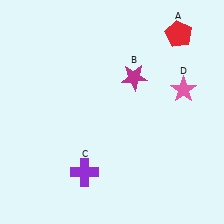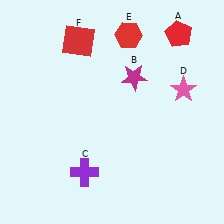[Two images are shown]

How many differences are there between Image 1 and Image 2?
There are 2 differences between the two images.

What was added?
A red hexagon (E), a red square (F) were added in Image 2.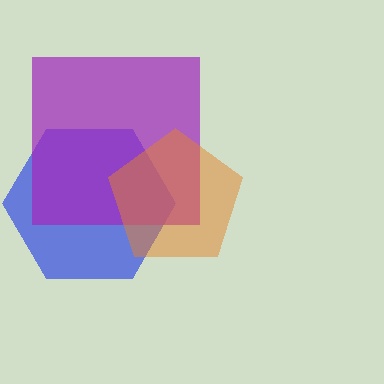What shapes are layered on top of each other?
The layered shapes are: a blue hexagon, a purple square, an orange pentagon.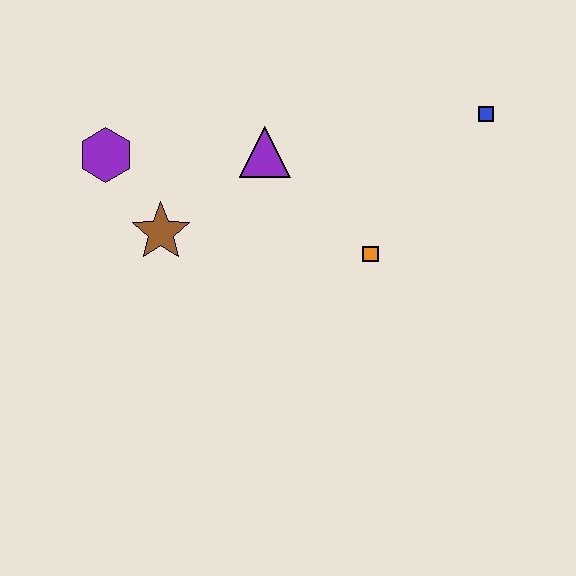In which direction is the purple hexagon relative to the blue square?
The purple hexagon is to the left of the blue square.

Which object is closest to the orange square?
The purple triangle is closest to the orange square.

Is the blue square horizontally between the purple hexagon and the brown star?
No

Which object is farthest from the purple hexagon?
The blue square is farthest from the purple hexagon.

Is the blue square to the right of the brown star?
Yes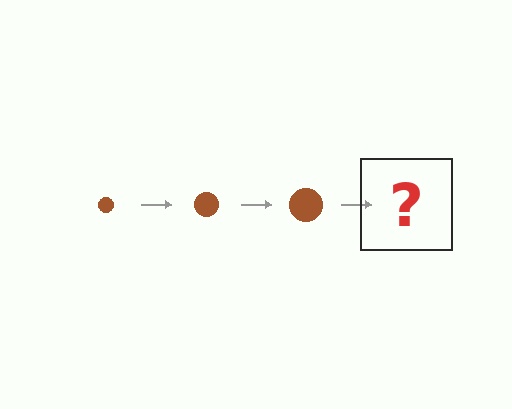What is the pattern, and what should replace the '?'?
The pattern is that the circle gets progressively larger each step. The '?' should be a brown circle, larger than the previous one.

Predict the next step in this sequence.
The next step is a brown circle, larger than the previous one.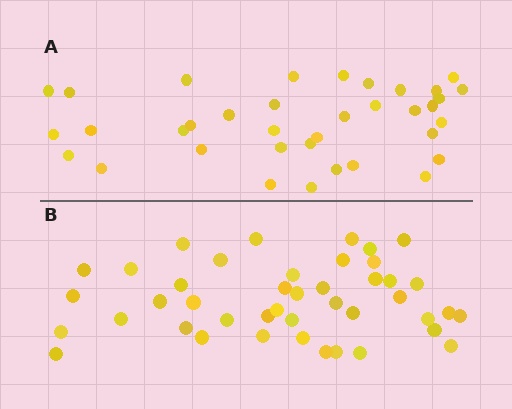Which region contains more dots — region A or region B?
Region B (the bottom region) has more dots.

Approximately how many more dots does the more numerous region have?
Region B has roughly 8 or so more dots than region A.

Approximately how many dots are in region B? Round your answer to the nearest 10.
About 40 dots. (The exact count is 43, which rounds to 40.)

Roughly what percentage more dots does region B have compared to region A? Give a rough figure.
About 20% more.